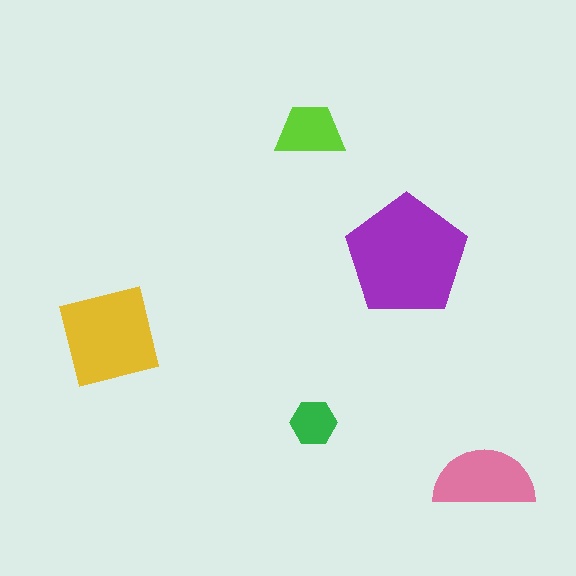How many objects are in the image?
There are 5 objects in the image.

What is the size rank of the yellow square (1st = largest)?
2nd.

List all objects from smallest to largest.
The green hexagon, the lime trapezoid, the pink semicircle, the yellow square, the purple pentagon.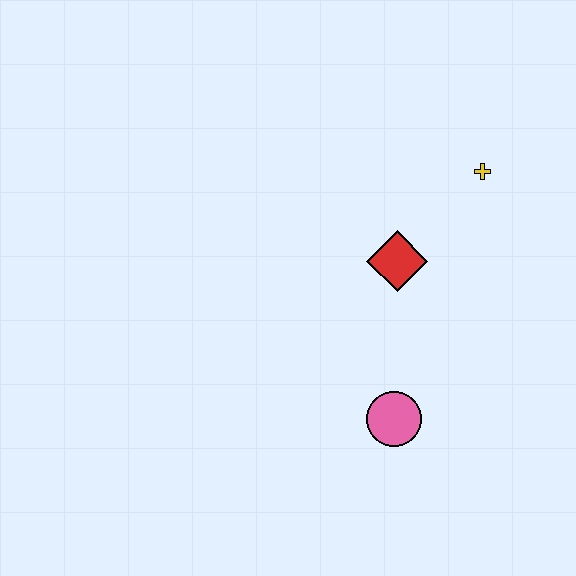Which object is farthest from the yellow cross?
The pink circle is farthest from the yellow cross.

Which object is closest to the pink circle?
The red diamond is closest to the pink circle.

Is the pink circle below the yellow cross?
Yes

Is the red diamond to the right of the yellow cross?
No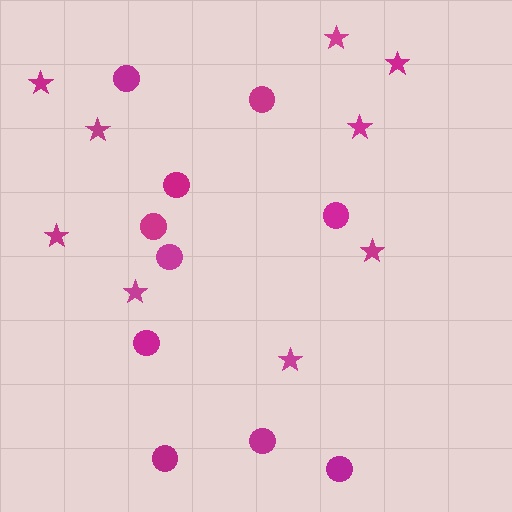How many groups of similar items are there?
There are 2 groups: one group of stars (9) and one group of circles (10).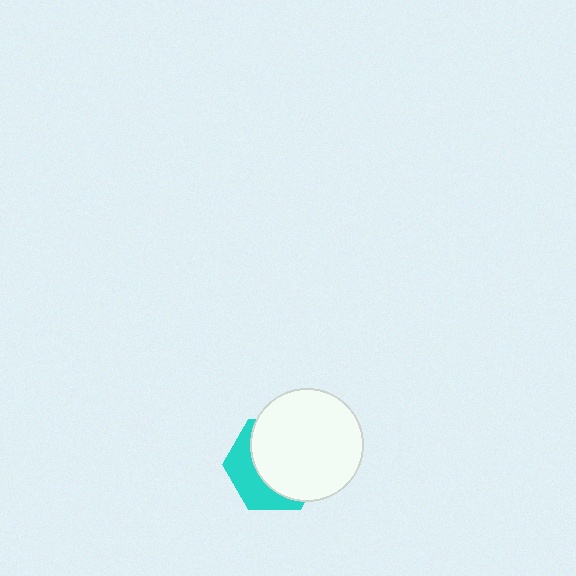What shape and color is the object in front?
The object in front is a white circle.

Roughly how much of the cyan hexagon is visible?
A small part of it is visible (roughly 35%).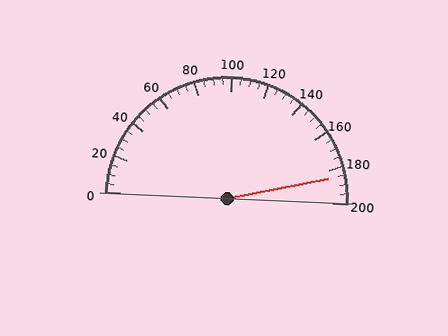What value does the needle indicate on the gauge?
The needle indicates approximately 185.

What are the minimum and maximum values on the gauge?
The gauge ranges from 0 to 200.